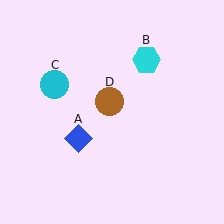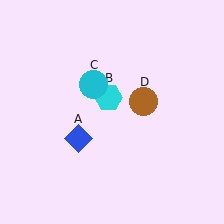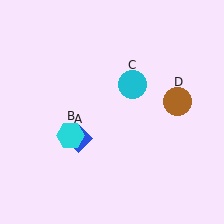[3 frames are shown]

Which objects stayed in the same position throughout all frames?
Blue diamond (object A) remained stationary.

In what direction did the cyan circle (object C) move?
The cyan circle (object C) moved right.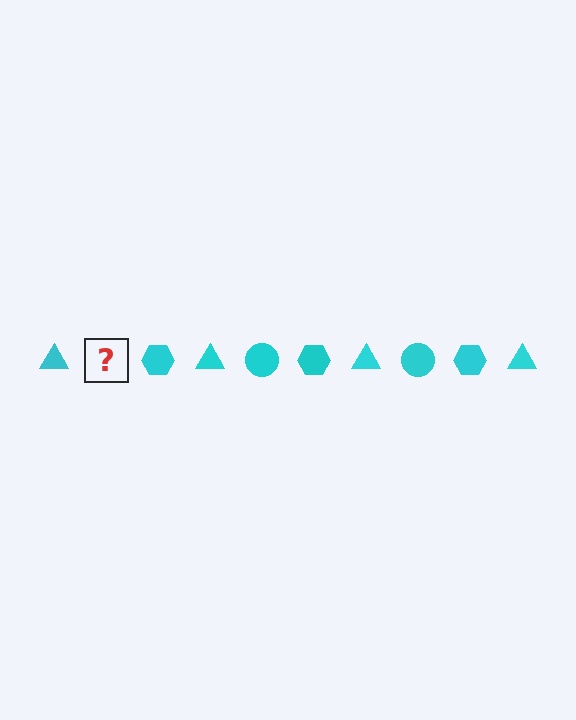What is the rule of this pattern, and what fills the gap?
The rule is that the pattern cycles through triangle, circle, hexagon shapes in cyan. The gap should be filled with a cyan circle.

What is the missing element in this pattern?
The missing element is a cyan circle.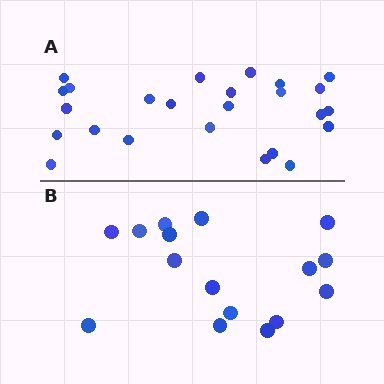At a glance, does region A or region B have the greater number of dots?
Region A (the top region) has more dots.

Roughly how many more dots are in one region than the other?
Region A has roughly 8 or so more dots than region B.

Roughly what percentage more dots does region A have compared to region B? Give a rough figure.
About 55% more.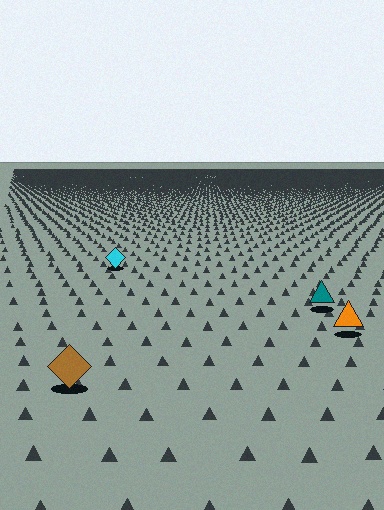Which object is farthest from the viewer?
The cyan diamond is farthest from the viewer. It appears smaller and the ground texture around it is denser.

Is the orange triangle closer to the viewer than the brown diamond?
No. The brown diamond is closer — you can tell from the texture gradient: the ground texture is coarser near it.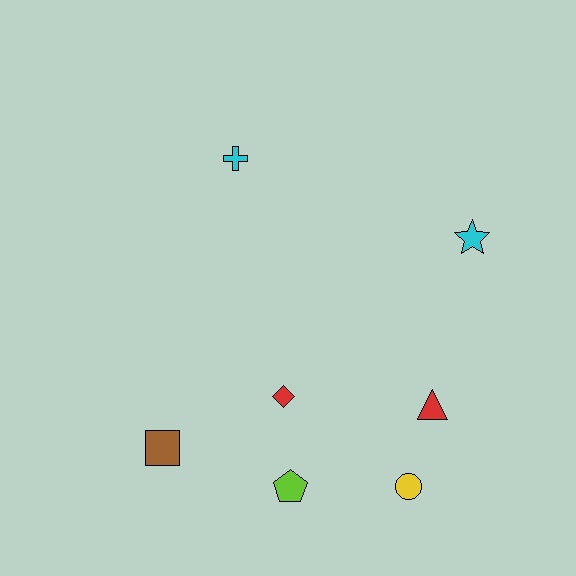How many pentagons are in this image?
There is 1 pentagon.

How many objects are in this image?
There are 7 objects.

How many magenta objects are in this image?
There are no magenta objects.